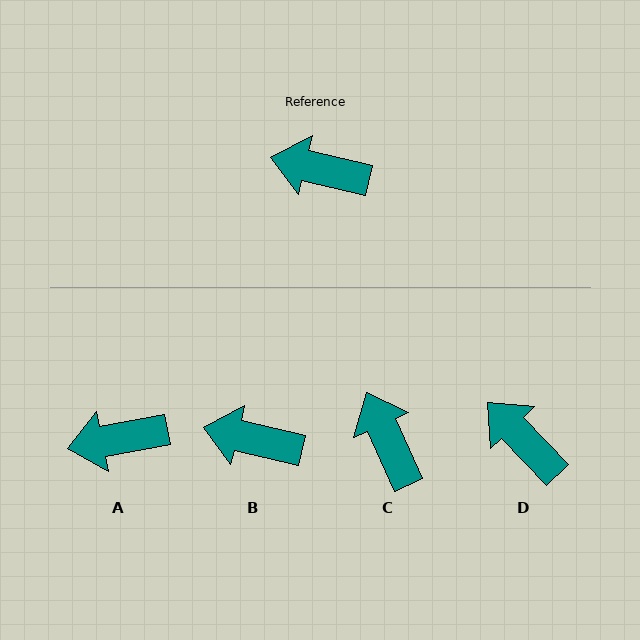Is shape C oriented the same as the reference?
No, it is off by about 53 degrees.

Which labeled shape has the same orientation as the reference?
B.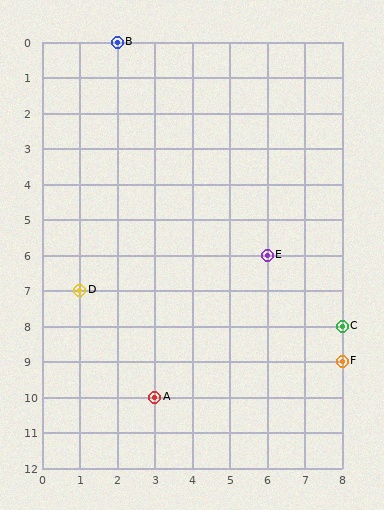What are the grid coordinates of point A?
Point A is at grid coordinates (3, 10).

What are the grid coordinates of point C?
Point C is at grid coordinates (8, 8).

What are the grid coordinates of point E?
Point E is at grid coordinates (6, 6).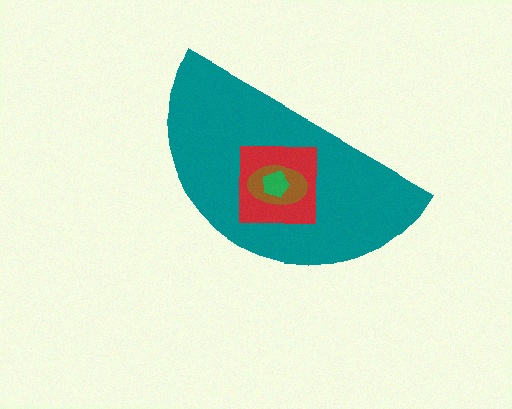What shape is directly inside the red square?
The brown ellipse.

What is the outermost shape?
The teal semicircle.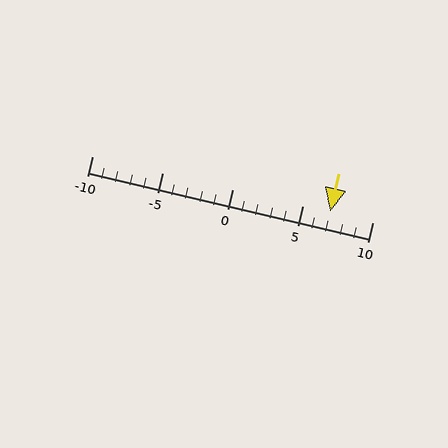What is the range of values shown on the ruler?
The ruler shows values from -10 to 10.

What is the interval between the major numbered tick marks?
The major tick marks are spaced 5 units apart.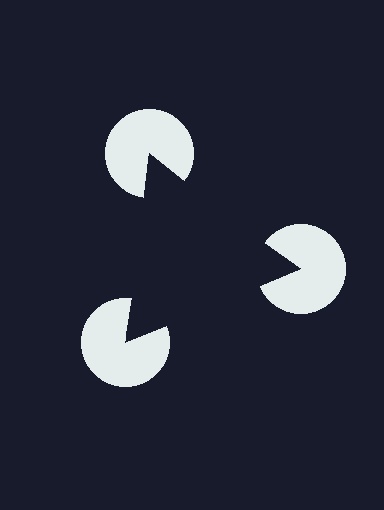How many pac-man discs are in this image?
There are 3 — one at each vertex of the illusory triangle.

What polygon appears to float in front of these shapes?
An illusory triangle — its edges are inferred from the aligned wedge cuts in the pac-man discs, not physically drawn.